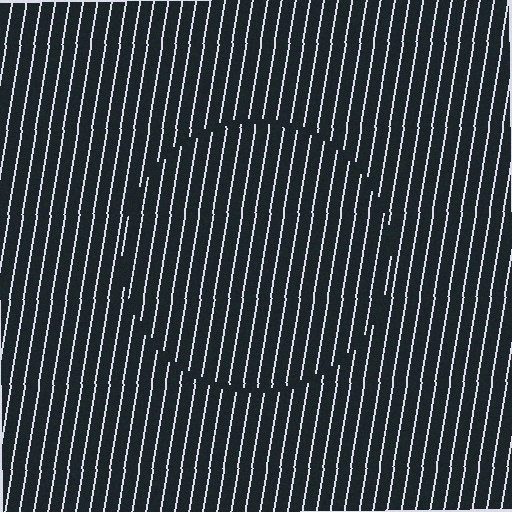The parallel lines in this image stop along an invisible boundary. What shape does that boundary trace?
An illusory circle. The interior of the shape contains the same grating, shifted by half a period — the contour is defined by the phase discontinuity where line-ends from the inner and outer gratings abut.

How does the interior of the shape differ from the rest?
The interior of the shape contains the same grating, shifted by half a period — the contour is defined by the phase discontinuity where line-ends from the inner and outer gratings abut.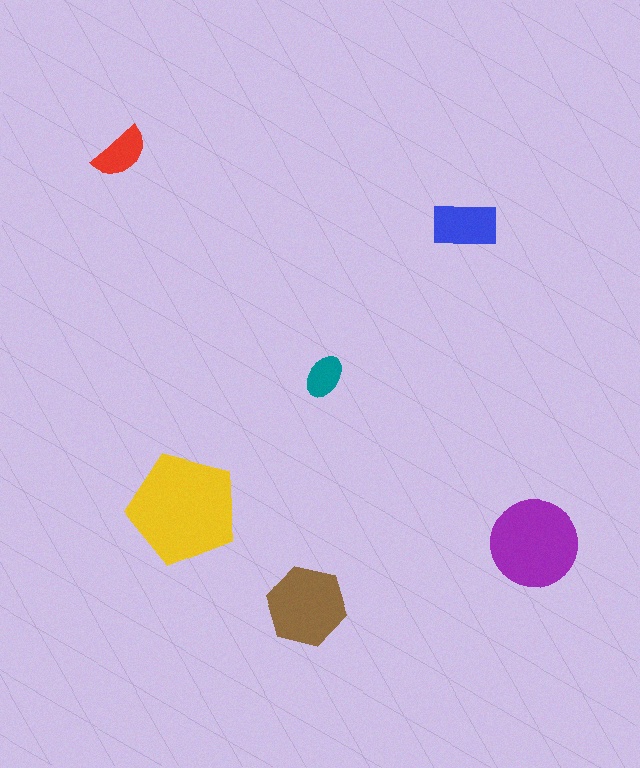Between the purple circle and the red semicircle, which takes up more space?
The purple circle.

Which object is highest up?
The red semicircle is topmost.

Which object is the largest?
The yellow pentagon.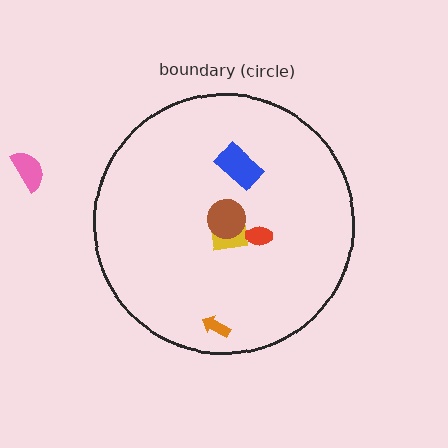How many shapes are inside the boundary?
5 inside, 1 outside.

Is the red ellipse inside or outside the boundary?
Inside.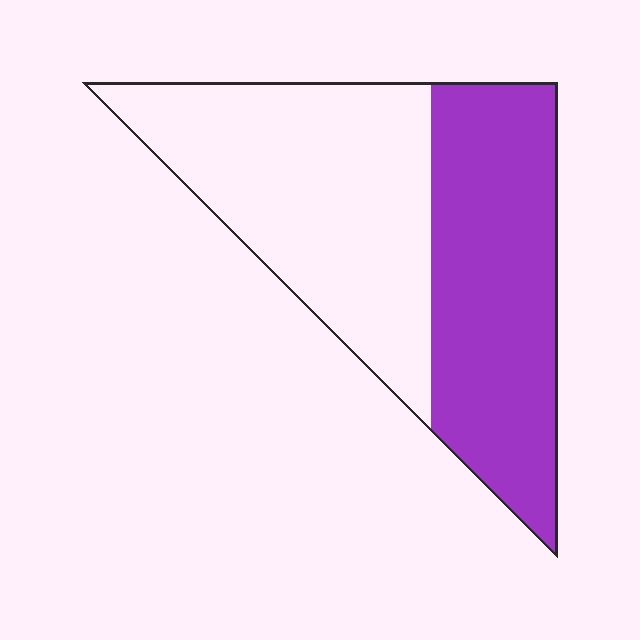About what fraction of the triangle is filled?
About one half (1/2).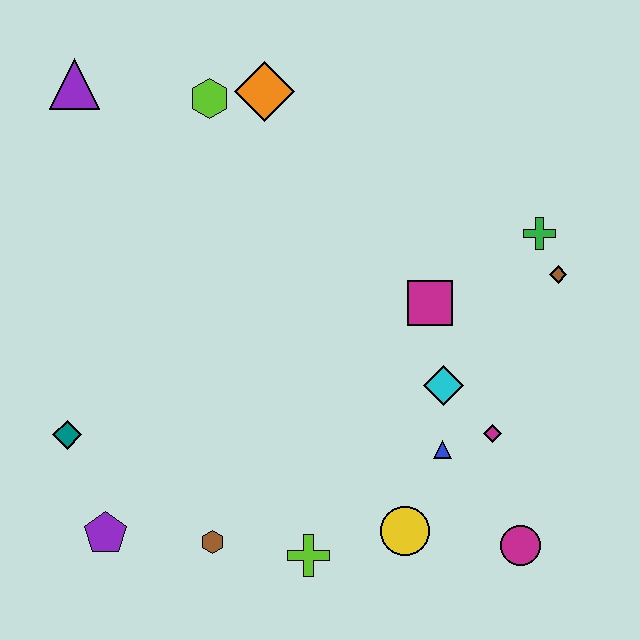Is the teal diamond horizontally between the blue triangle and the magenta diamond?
No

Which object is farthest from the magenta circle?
The purple triangle is farthest from the magenta circle.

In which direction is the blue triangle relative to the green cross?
The blue triangle is below the green cross.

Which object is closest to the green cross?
The brown diamond is closest to the green cross.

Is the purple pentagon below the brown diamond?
Yes